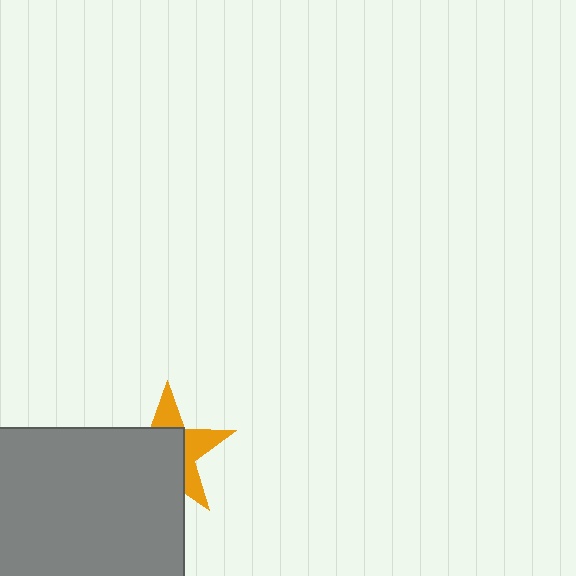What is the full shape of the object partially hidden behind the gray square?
The partially hidden object is an orange star.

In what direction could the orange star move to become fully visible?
The orange star could move toward the upper-right. That would shift it out from behind the gray square entirely.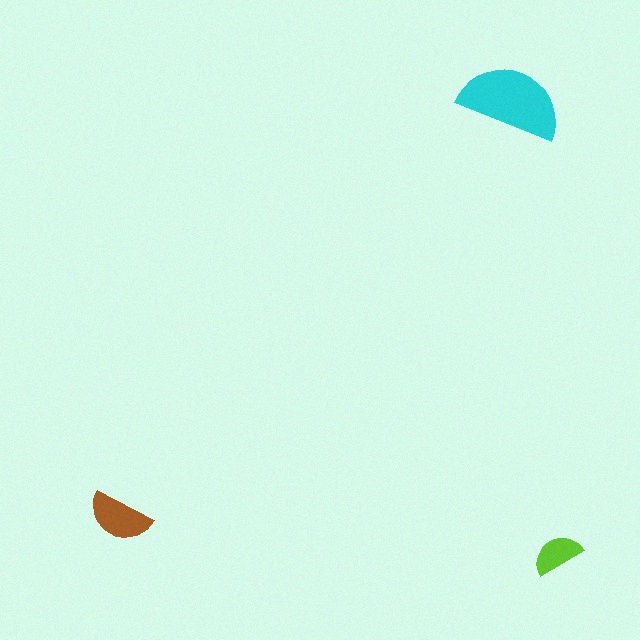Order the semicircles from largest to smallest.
the cyan one, the brown one, the lime one.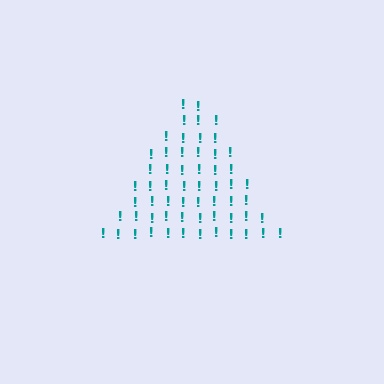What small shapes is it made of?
It is made of small exclamation marks.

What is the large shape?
The large shape is a triangle.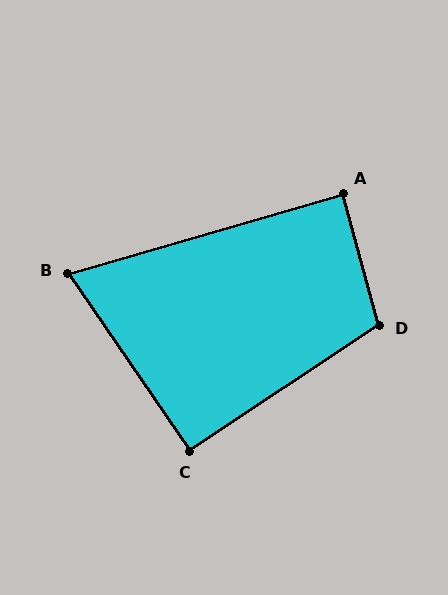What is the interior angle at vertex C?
Approximately 91 degrees (approximately right).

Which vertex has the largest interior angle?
D, at approximately 108 degrees.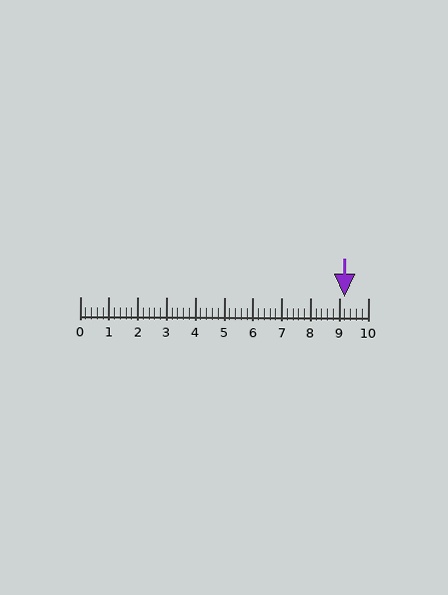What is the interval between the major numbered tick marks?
The major tick marks are spaced 1 units apart.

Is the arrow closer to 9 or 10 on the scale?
The arrow is closer to 9.